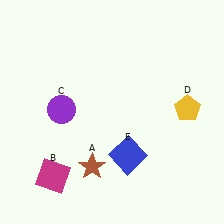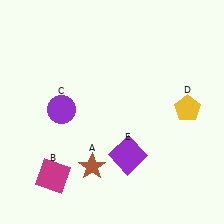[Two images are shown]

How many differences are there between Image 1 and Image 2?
There is 1 difference between the two images.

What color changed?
The square (E) changed from blue in Image 1 to purple in Image 2.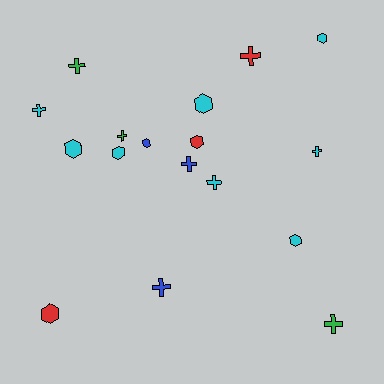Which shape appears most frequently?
Cross, with 9 objects.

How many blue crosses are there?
There are 2 blue crosses.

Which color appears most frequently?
Cyan, with 8 objects.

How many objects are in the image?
There are 17 objects.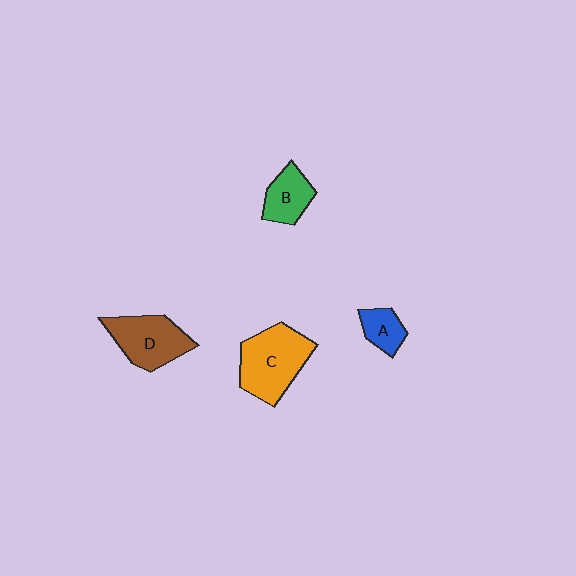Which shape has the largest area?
Shape C (orange).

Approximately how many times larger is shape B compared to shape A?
Approximately 1.4 times.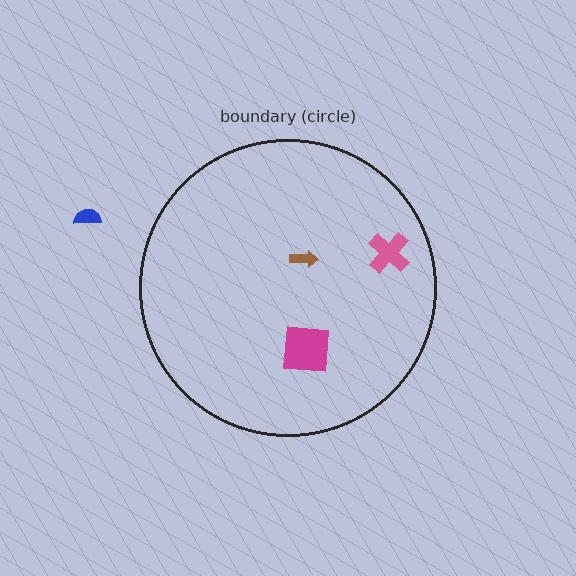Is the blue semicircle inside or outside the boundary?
Outside.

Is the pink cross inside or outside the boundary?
Inside.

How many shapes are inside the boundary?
3 inside, 1 outside.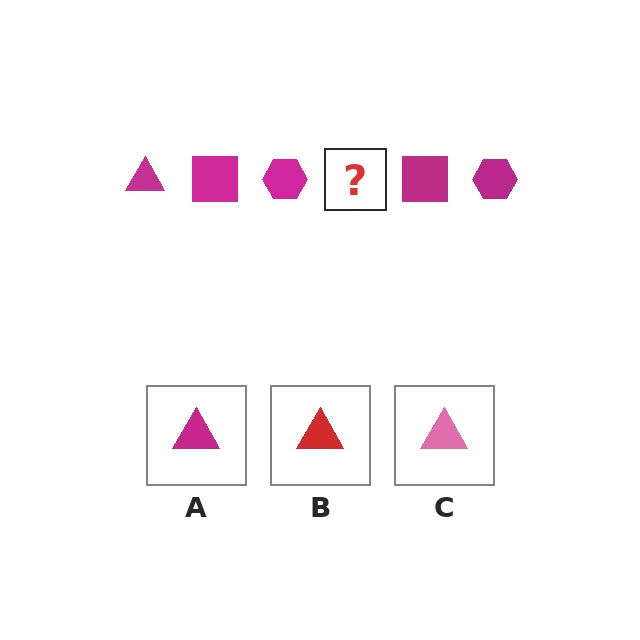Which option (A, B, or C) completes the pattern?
A.